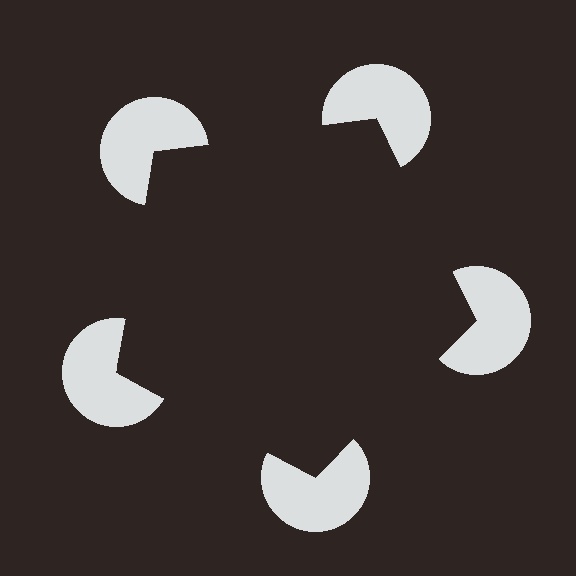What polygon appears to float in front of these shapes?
An illusory pentagon — its edges are inferred from the aligned wedge cuts in the pac-man discs, not physically drawn.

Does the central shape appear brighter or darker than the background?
It typically appears slightly darker than the background, even though no actual brightness change is drawn.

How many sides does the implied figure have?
5 sides.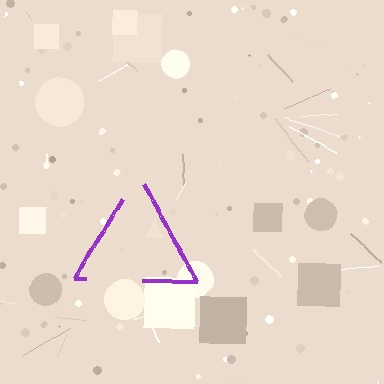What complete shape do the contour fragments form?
The contour fragments form a triangle.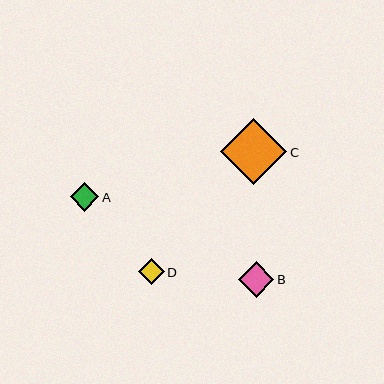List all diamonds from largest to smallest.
From largest to smallest: C, B, A, D.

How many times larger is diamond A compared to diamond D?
Diamond A is approximately 1.1 times the size of diamond D.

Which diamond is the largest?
Diamond C is the largest with a size of approximately 66 pixels.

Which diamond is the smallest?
Diamond D is the smallest with a size of approximately 26 pixels.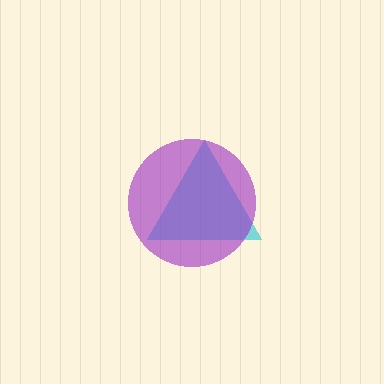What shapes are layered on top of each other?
The layered shapes are: a cyan triangle, a purple circle.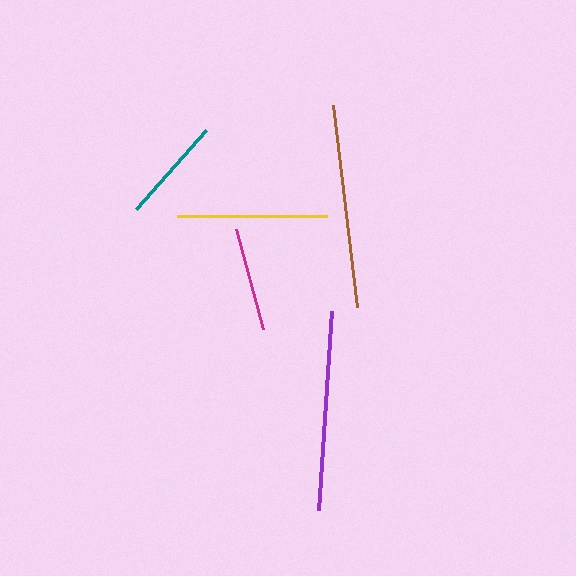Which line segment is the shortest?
The magenta line is the shortest at approximately 103 pixels.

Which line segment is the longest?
The brown line is the longest at approximately 203 pixels.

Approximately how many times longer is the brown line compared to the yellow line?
The brown line is approximately 1.3 times the length of the yellow line.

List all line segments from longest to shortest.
From longest to shortest: brown, purple, yellow, teal, magenta.